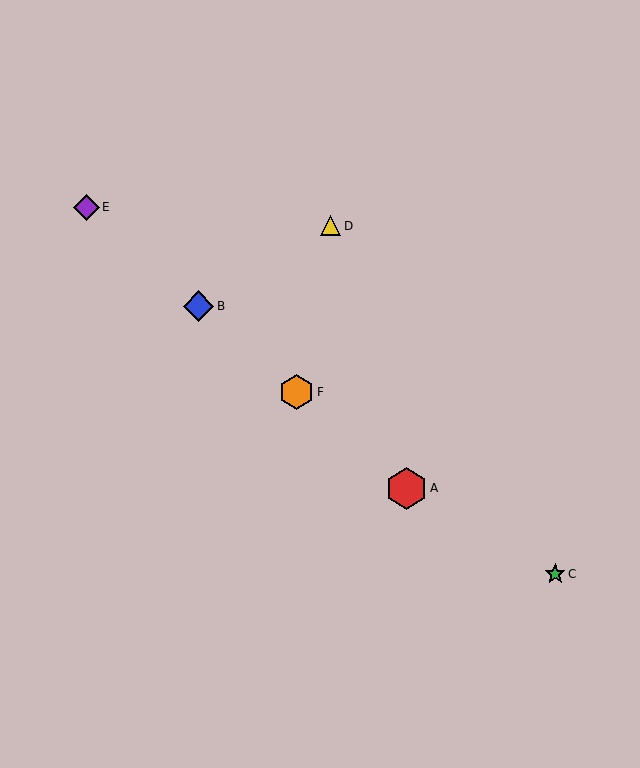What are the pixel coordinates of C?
Object C is at (555, 574).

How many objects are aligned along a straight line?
4 objects (A, B, E, F) are aligned along a straight line.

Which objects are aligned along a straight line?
Objects A, B, E, F are aligned along a straight line.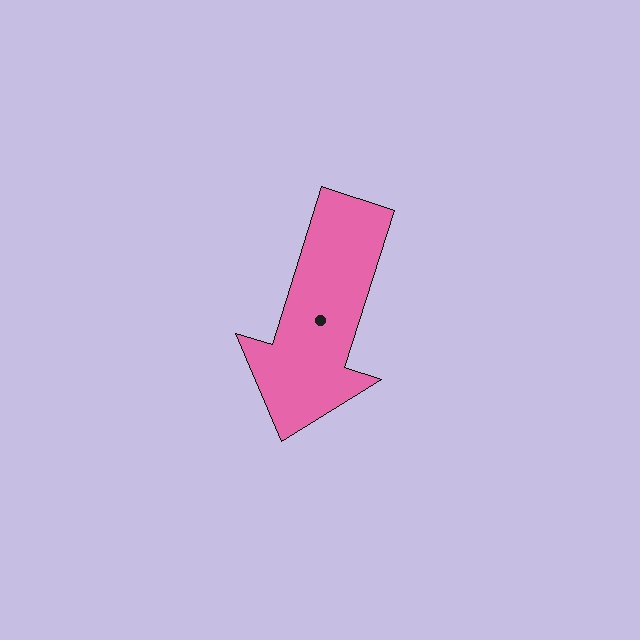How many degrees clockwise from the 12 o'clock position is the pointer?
Approximately 198 degrees.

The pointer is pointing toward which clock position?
Roughly 7 o'clock.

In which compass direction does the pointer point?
South.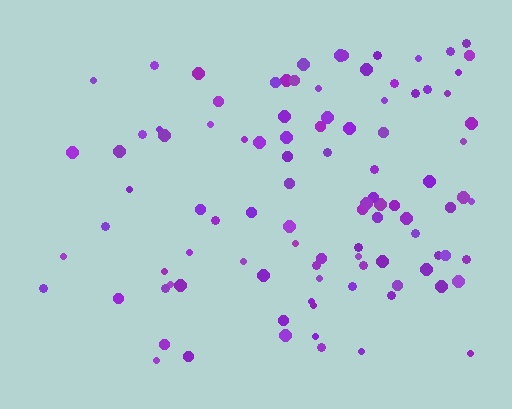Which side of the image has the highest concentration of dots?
The right.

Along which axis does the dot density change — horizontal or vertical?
Horizontal.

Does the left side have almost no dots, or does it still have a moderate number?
Still a moderate number, just noticeably fewer than the right.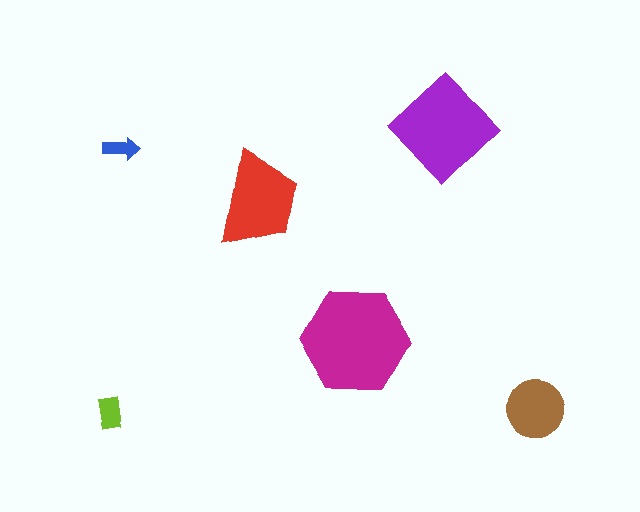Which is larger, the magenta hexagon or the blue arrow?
The magenta hexagon.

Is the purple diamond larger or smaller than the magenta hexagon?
Smaller.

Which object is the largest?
The magenta hexagon.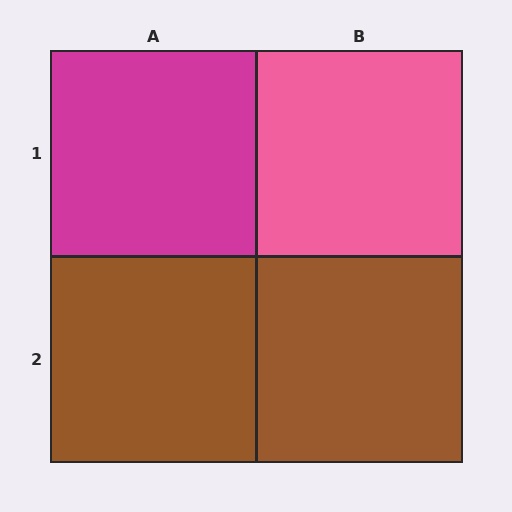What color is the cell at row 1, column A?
Magenta.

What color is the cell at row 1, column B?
Pink.